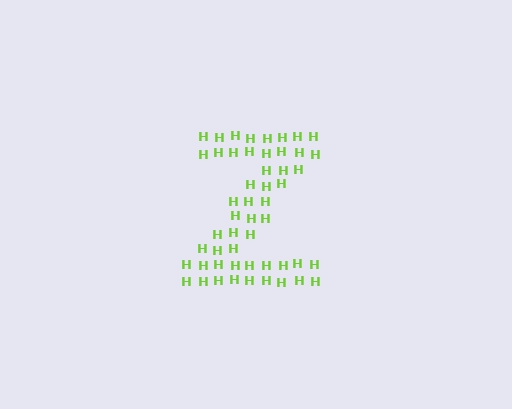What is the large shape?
The large shape is the letter Z.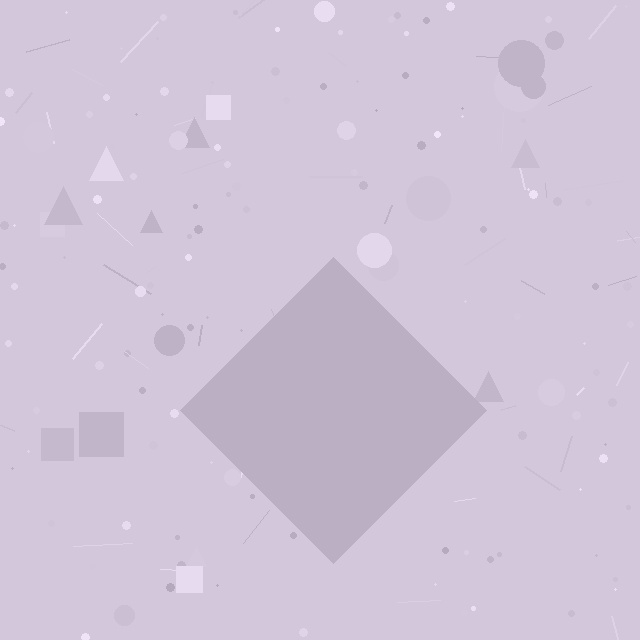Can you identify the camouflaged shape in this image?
The camouflaged shape is a diamond.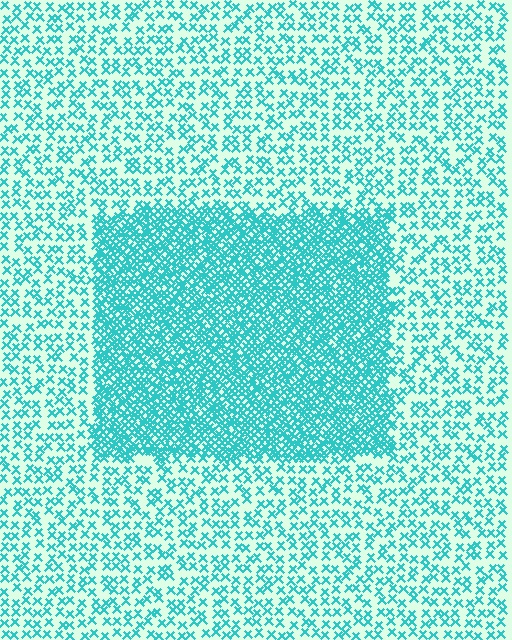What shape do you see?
I see a rectangle.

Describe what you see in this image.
The image contains small cyan elements arranged at two different densities. A rectangle-shaped region is visible where the elements are more densely packed than the surrounding area.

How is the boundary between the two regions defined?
The boundary is defined by a change in element density (approximately 2.7x ratio). All elements are the same color, size, and shape.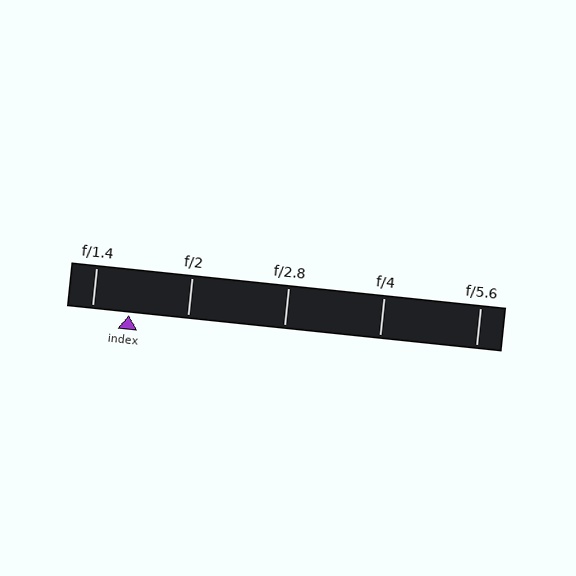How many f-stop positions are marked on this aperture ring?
There are 5 f-stop positions marked.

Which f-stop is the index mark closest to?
The index mark is closest to f/1.4.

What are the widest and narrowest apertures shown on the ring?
The widest aperture shown is f/1.4 and the narrowest is f/5.6.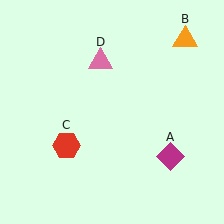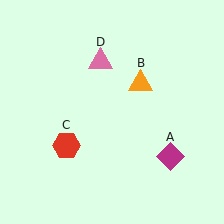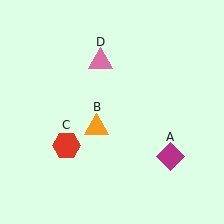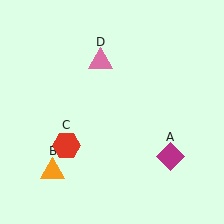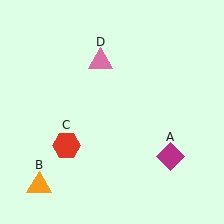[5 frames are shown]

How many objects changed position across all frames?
1 object changed position: orange triangle (object B).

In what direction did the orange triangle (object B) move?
The orange triangle (object B) moved down and to the left.